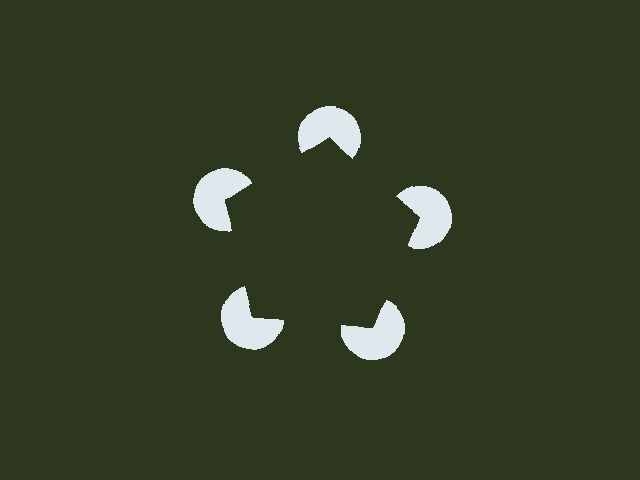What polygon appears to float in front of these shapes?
An illusory pentagon — its edges are inferred from the aligned wedge cuts in the pac-man discs, not physically drawn.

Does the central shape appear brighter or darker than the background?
It typically appears slightly darker than the background, even though no actual brightness change is drawn.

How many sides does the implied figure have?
5 sides.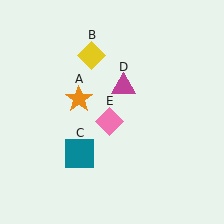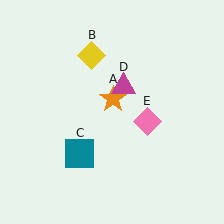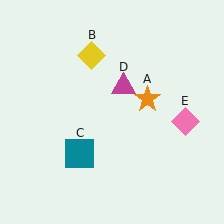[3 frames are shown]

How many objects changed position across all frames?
2 objects changed position: orange star (object A), pink diamond (object E).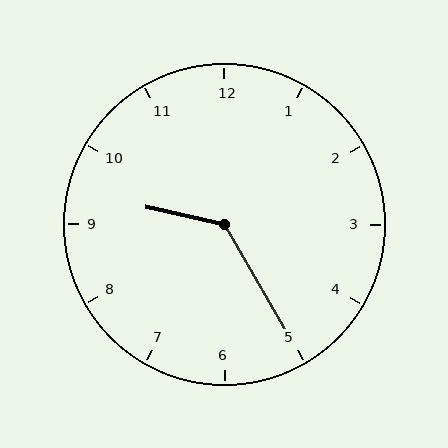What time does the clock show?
9:25.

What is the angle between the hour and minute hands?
Approximately 132 degrees.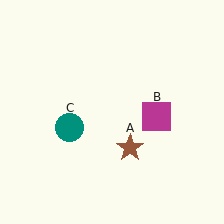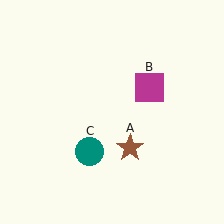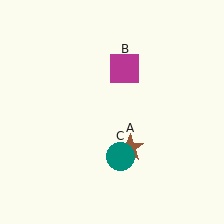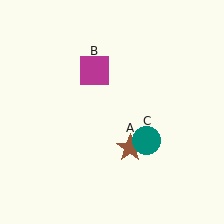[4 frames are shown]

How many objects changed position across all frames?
2 objects changed position: magenta square (object B), teal circle (object C).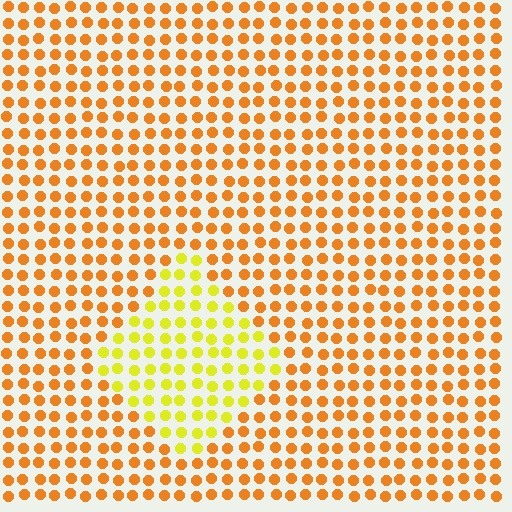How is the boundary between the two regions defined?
The boundary is defined purely by a slight shift in hue (about 36 degrees). Spacing, size, and orientation are identical on both sides.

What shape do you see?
I see a diamond.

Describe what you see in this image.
The image is filled with small orange elements in a uniform arrangement. A diamond-shaped region is visible where the elements are tinted to a slightly different hue, forming a subtle color boundary.